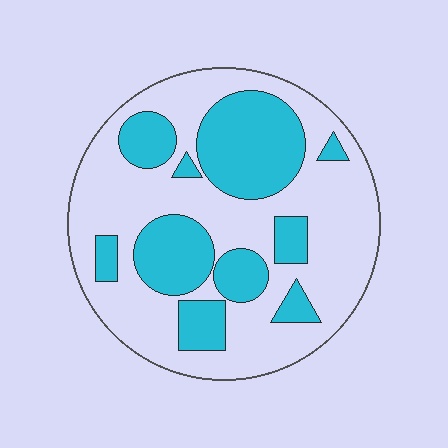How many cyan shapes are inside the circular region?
10.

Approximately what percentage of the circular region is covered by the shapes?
Approximately 35%.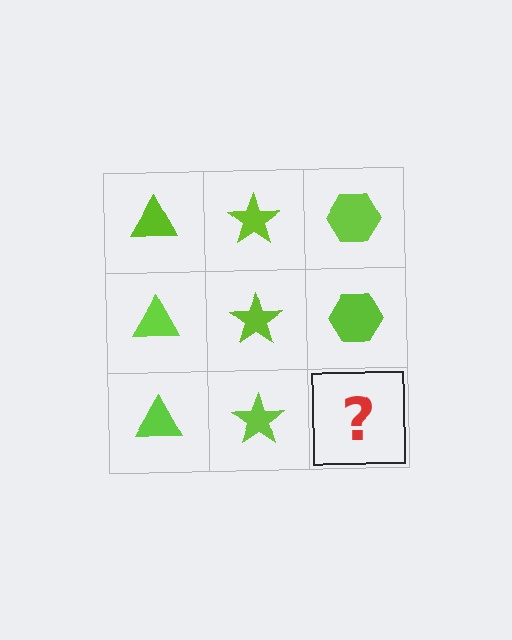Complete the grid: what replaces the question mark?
The question mark should be replaced with a lime hexagon.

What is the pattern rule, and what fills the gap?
The rule is that each column has a consistent shape. The gap should be filled with a lime hexagon.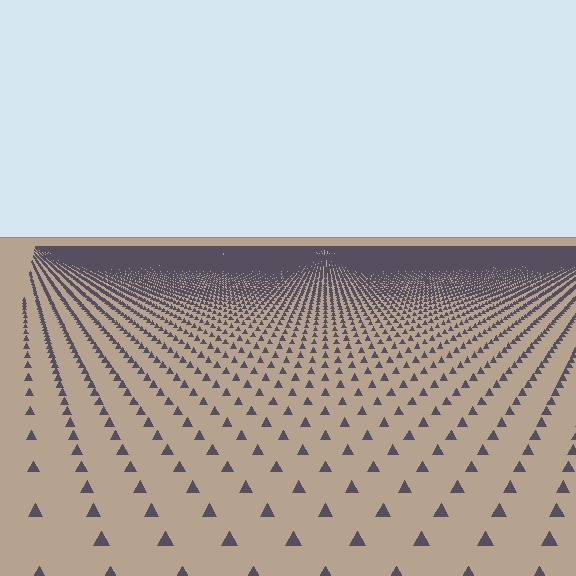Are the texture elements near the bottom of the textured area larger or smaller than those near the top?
Larger. Near the bottom, elements are closer to the viewer and appear at a bigger on-screen size.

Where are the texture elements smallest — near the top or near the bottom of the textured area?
Near the top.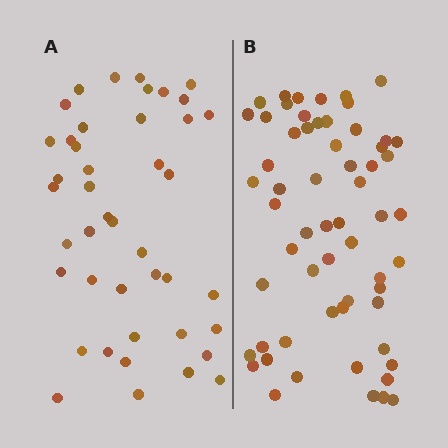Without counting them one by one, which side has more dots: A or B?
Region B (the right region) has more dots.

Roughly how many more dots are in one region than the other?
Region B has approximately 15 more dots than region A.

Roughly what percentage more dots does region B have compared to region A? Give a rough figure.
About 40% more.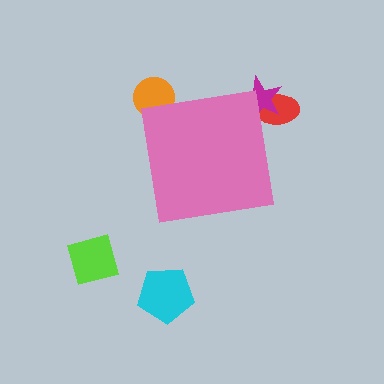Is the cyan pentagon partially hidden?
No, the cyan pentagon is fully visible.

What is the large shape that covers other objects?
A pink square.